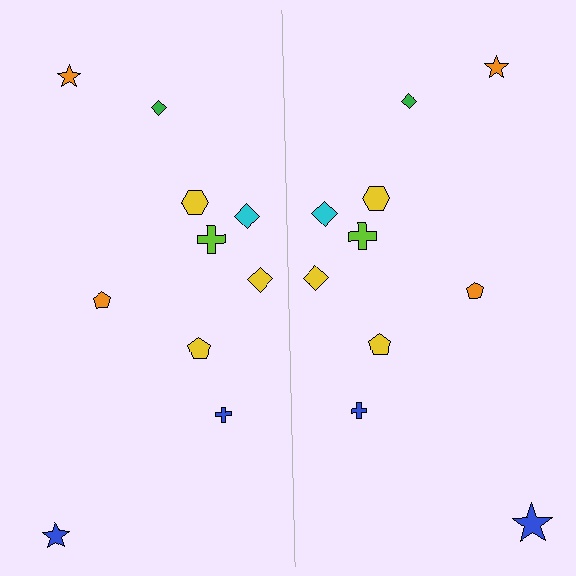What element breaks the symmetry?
The blue star on the right side has a different size than its mirror counterpart.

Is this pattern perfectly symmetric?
No, the pattern is not perfectly symmetric. The blue star on the right side has a different size than its mirror counterpart.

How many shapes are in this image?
There are 20 shapes in this image.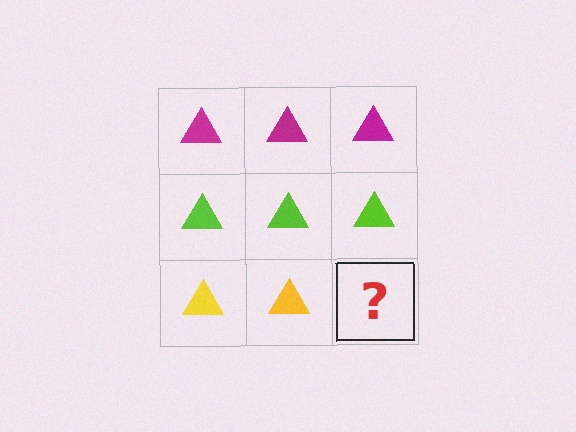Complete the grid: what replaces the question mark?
The question mark should be replaced with a yellow triangle.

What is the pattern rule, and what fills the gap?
The rule is that each row has a consistent color. The gap should be filled with a yellow triangle.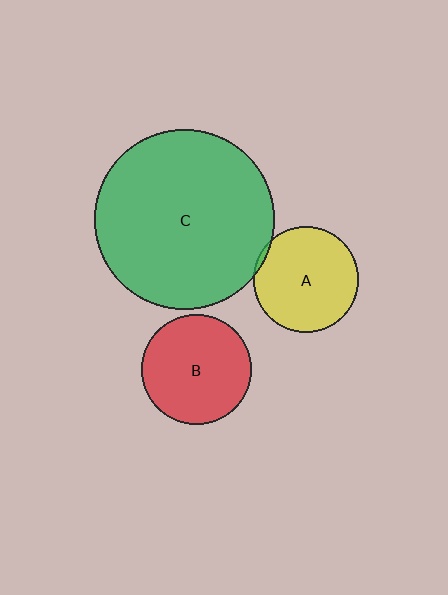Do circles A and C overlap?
Yes.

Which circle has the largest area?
Circle C (green).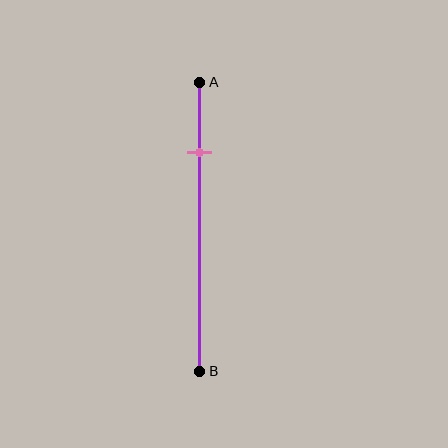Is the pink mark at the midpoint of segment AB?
No, the mark is at about 25% from A, not at the 50% midpoint.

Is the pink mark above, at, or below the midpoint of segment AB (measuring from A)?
The pink mark is above the midpoint of segment AB.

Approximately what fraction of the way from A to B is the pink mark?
The pink mark is approximately 25% of the way from A to B.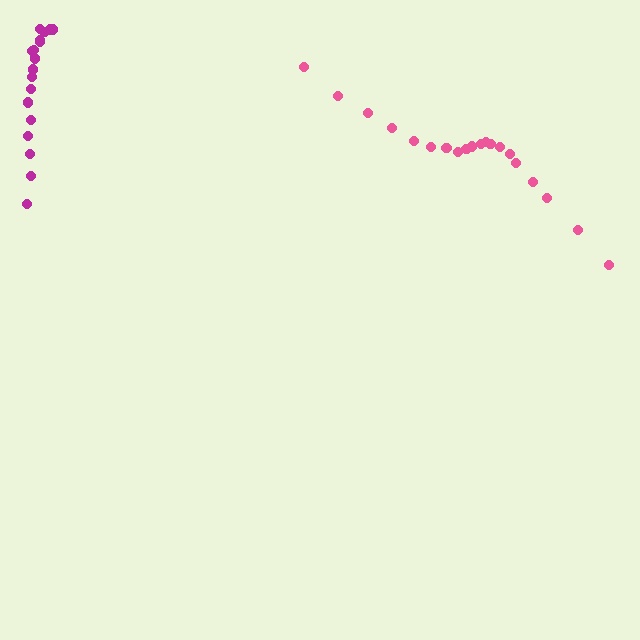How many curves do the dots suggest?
There are 2 distinct paths.